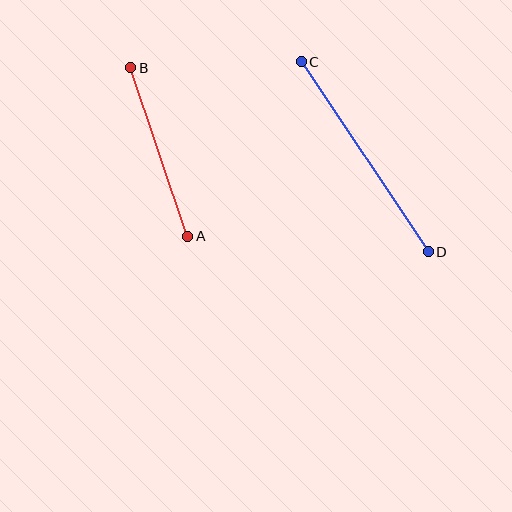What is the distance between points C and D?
The distance is approximately 229 pixels.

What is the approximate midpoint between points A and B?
The midpoint is at approximately (159, 152) pixels.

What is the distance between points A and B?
The distance is approximately 178 pixels.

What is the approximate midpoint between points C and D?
The midpoint is at approximately (365, 157) pixels.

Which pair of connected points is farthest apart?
Points C and D are farthest apart.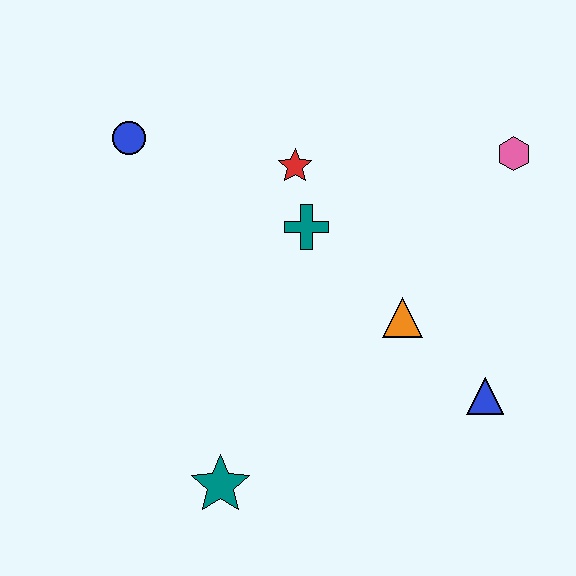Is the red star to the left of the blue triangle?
Yes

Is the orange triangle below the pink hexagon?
Yes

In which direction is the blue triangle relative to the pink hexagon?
The blue triangle is below the pink hexagon.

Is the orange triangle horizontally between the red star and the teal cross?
No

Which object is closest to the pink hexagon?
The orange triangle is closest to the pink hexagon.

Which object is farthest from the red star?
The teal star is farthest from the red star.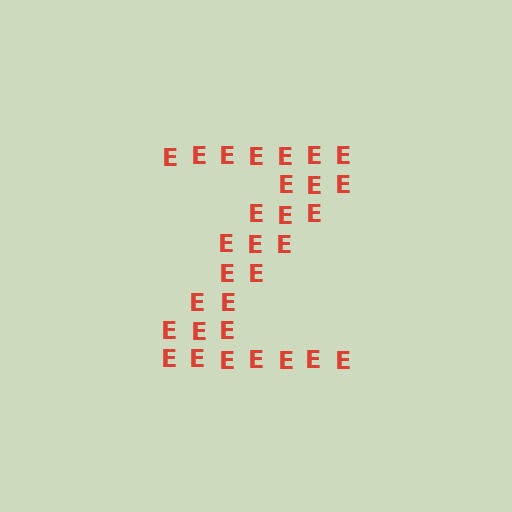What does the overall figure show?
The overall figure shows the letter Z.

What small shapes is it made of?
It is made of small letter E's.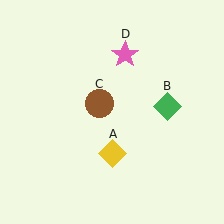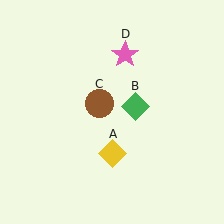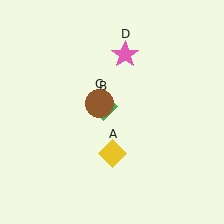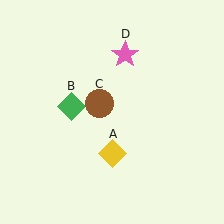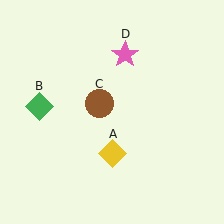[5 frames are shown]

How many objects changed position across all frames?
1 object changed position: green diamond (object B).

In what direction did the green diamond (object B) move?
The green diamond (object B) moved left.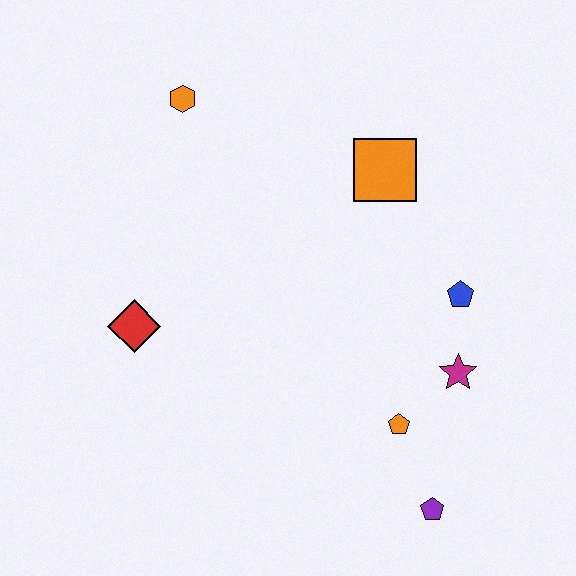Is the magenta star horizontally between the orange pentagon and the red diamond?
No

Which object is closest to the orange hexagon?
The orange square is closest to the orange hexagon.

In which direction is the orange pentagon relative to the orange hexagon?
The orange pentagon is below the orange hexagon.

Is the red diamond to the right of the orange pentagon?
No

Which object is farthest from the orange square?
The purple pentagon is farthest from the orange square.